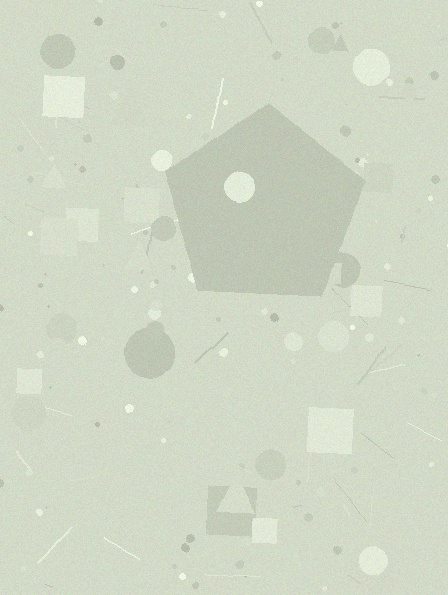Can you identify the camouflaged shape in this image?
The camouflaged shape is a pentagon.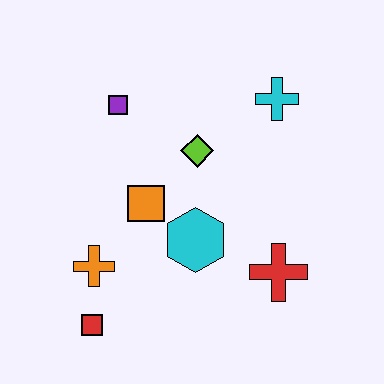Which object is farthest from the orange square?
The cyan cross is farthest from the orange square.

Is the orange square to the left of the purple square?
No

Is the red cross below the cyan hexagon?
Yes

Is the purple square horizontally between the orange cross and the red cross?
Yes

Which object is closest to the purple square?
The lime diamond is closest to the purple square.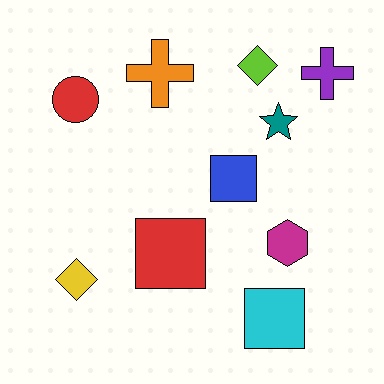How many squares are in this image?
There are 3 squares.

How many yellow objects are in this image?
There is 1 yellow object.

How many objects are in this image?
There are 10 objects.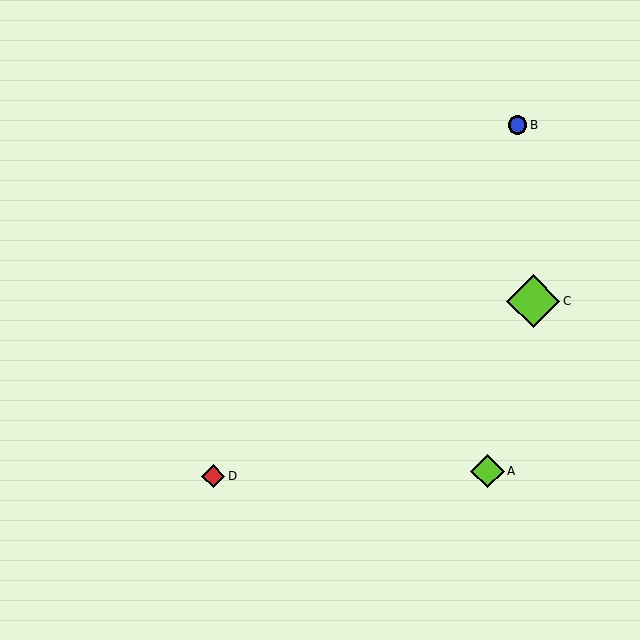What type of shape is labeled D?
Shape D is a red diamond.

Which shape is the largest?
The lime diamond (labeled C) is the largest.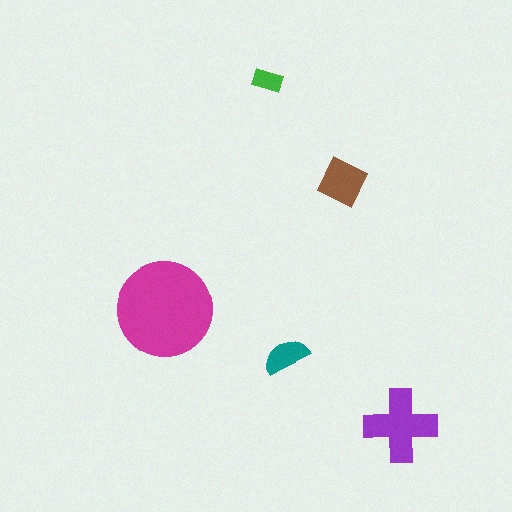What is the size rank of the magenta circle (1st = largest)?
1st.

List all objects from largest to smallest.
The magenta circle, the purple cross, the brown diamond, the teal semicircle, the green rectangle.